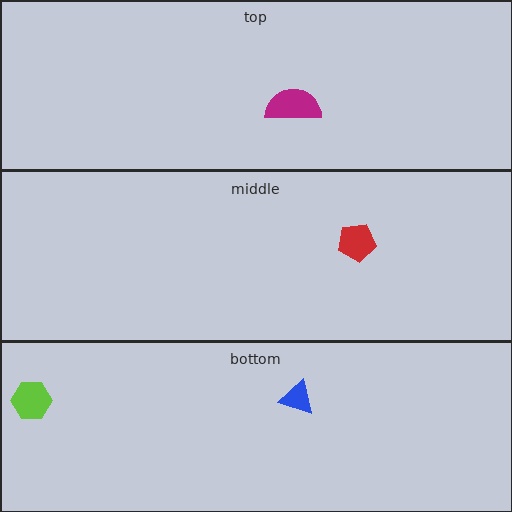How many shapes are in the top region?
1.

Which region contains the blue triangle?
The bottom region.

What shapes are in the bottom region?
The lime hexagon, the blue triangle.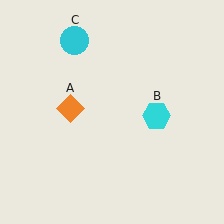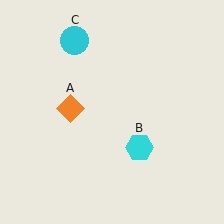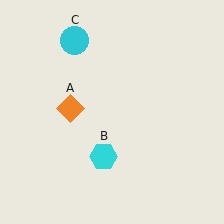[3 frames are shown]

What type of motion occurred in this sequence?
The cyan hexagon (object B) rotated clockwise around the center of the scene.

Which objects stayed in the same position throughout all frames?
Orange diamond (object A) and cyan circle (object C) remained stationary.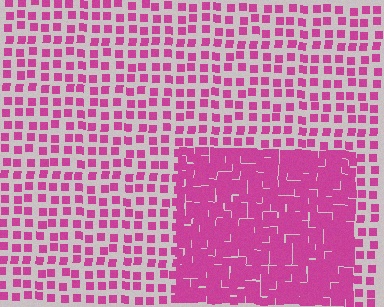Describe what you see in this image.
The image contains small magenta elements arranged at two different densities. A rectangle-shaped region is visible where the elements are more densely packed than the surrounding area.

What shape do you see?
I see a rectangle.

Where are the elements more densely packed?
The elements are more densely packed inside the rectangle boundary.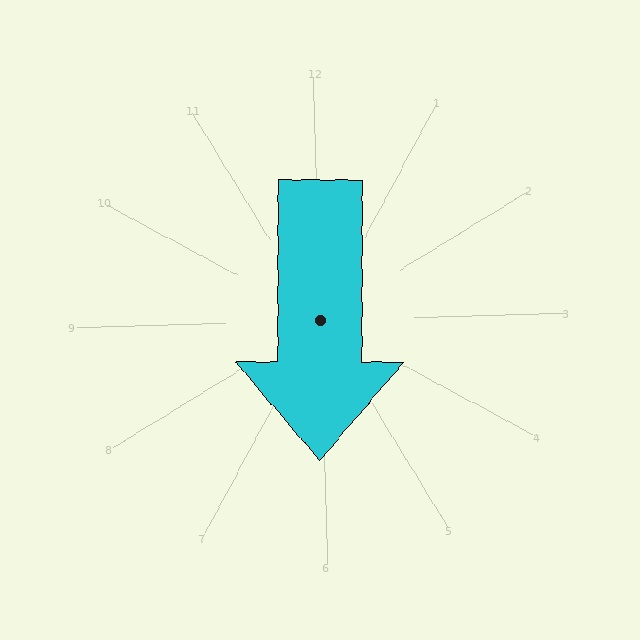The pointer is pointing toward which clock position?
Roughly 6 o'clock.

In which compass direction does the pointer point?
South.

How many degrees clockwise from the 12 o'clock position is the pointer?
Approximately 182 degrees.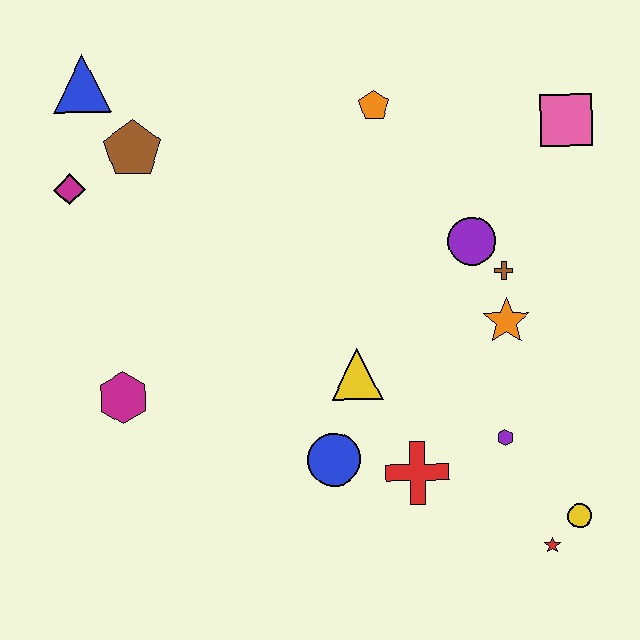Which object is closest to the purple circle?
The brown cross is closest to the purple circle.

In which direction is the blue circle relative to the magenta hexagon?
The blue circle is to the right of the magenta hexagon.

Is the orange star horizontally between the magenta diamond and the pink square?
Yes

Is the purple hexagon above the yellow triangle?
No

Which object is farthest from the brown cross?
The blue triangle is farthest from the brown cross.